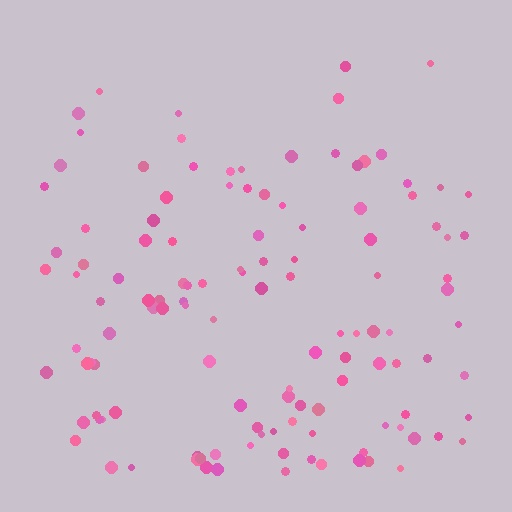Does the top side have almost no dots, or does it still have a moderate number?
Still a moderate number, just noticeably fewer than the bottom.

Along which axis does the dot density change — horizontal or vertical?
Vertical.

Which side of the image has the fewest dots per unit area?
The top.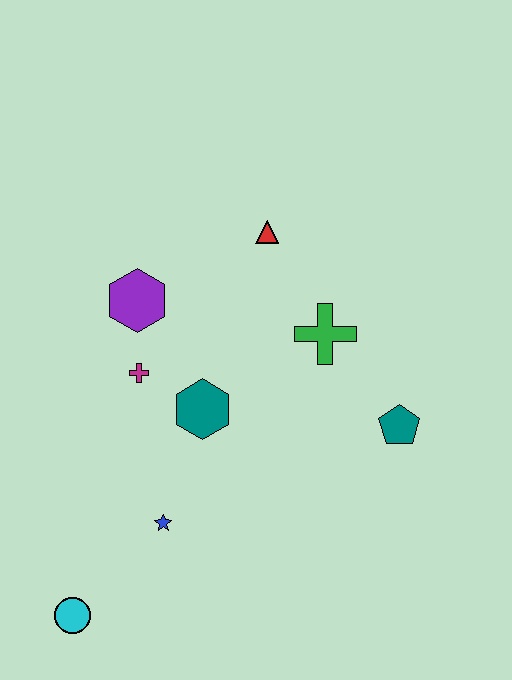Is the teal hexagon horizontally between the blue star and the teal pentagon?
Yes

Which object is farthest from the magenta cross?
The teal pentagon is farthest from the magenta cross.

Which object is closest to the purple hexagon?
The magenta cross is closest to the purple hexagon.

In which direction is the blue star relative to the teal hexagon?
The blue star is below the teal hexagon.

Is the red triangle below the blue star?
No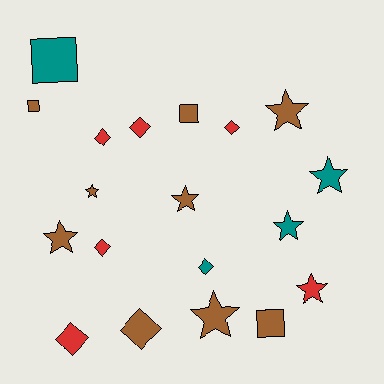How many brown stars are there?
There are 5 brown stars.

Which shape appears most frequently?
Star, with 8 objects.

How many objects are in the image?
There are 19 objects.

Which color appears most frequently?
Brown, with 9 objects.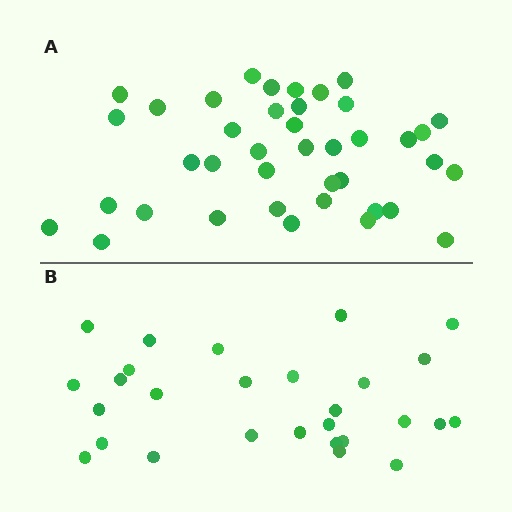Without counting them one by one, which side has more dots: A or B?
Region A (the top region) has more dots.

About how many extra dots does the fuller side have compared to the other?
Region A has roughly 12 or so more dots than region B.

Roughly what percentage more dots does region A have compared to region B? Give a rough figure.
About 45% more.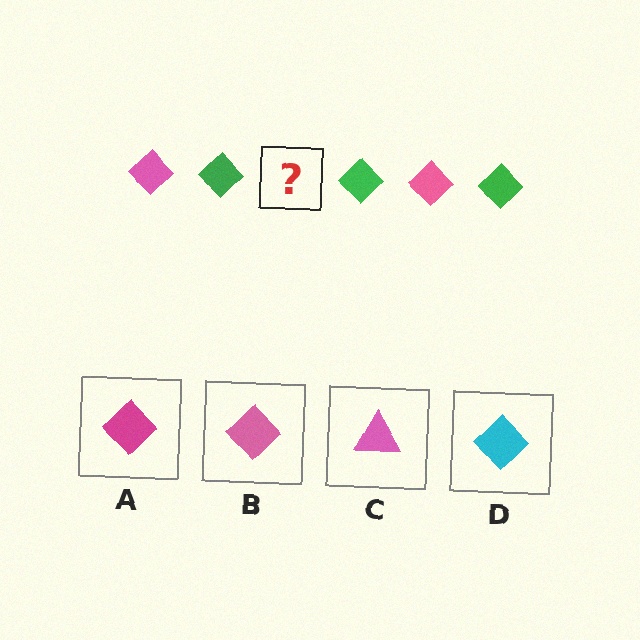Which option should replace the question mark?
Option B.